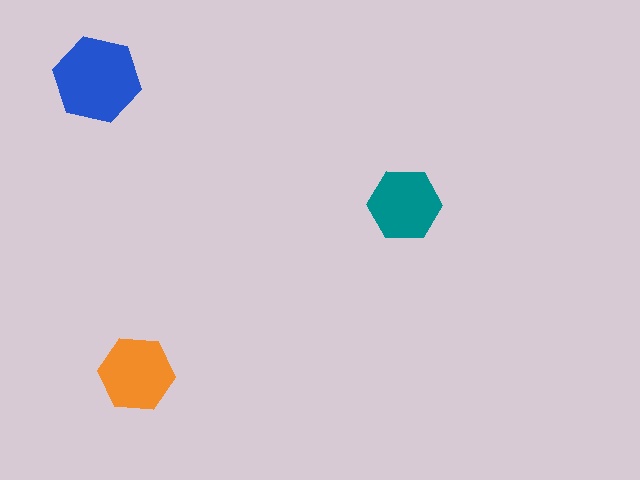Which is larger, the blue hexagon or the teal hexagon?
The blue one.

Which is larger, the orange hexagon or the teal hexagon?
The orange one.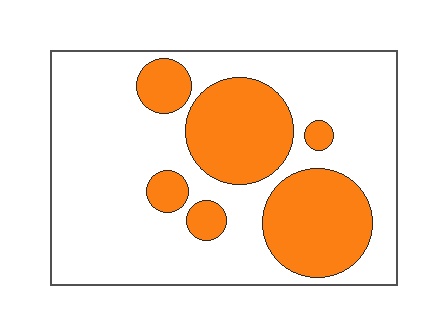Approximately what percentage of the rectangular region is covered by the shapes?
Approximately 30%.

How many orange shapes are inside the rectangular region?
6.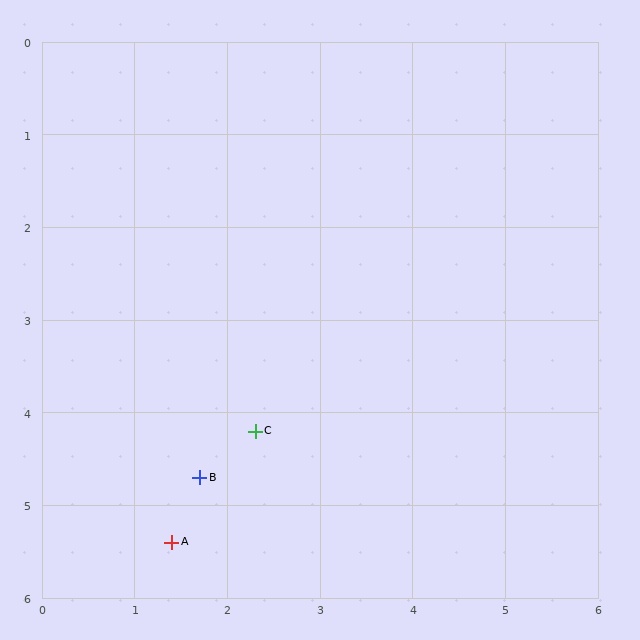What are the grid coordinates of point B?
Point B is at approximately (1.7, 4.7).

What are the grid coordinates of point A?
Point A is at approximately (1.4, 5.4).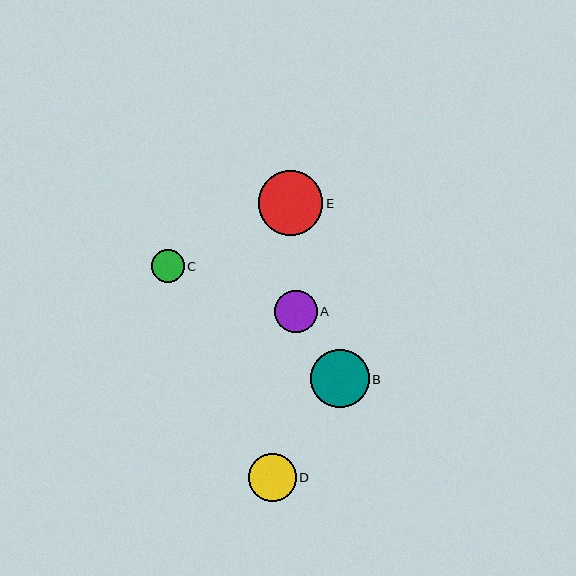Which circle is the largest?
Circle E is the largest with a size of approximately 64 pixels.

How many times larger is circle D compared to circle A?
Circle D is approximately 1.1 times the size of circle A.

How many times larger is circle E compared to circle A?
Circle E is approximately 1.5 times the size of circle A.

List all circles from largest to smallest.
From largest to smallest: E, B, D, A, C.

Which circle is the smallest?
Circle C is the smallest with a size of approximately 33 pixels.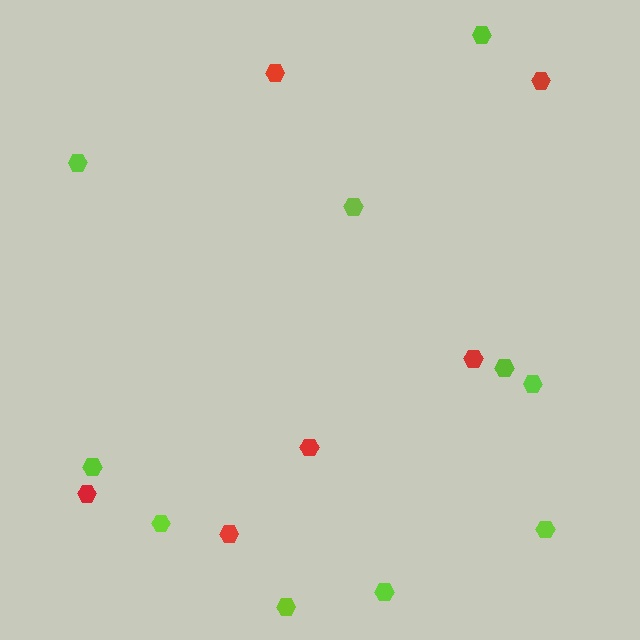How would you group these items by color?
There are 2 groups: one group of red hexagons (6) and one group of lime hexagons (10).